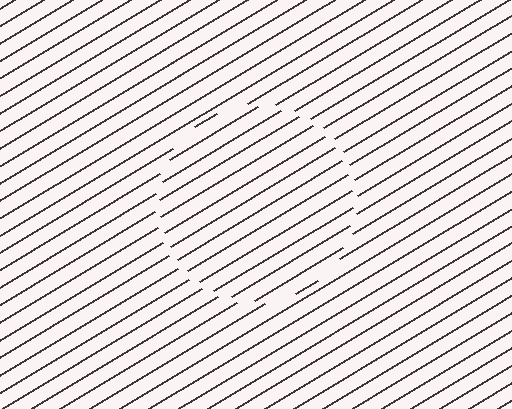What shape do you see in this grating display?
An illusory circle. The interior of the shape contains the same grating, shifted by half a period — the contour is defined by the phase discontinuity where line-ends from the inner and outer gratings abut.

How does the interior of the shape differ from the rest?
The interior of the shape contains the same grating, shifted by half a period — the contour is defined by the phase discontinuity where line-ends from the inner and outer gratings abut.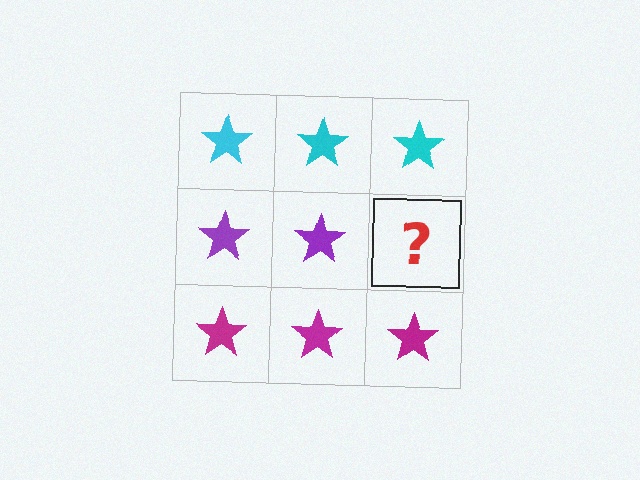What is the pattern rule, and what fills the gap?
The rule is that each row has a consistent color. The gap should be filled with a purple star.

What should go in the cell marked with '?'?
The missing cell should contain a purple star.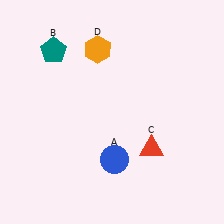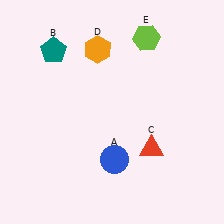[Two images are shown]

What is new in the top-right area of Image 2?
A lime hexagon (E) was added in the top-right area of Image 2.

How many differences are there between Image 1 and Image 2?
There is 1 difference between the two images.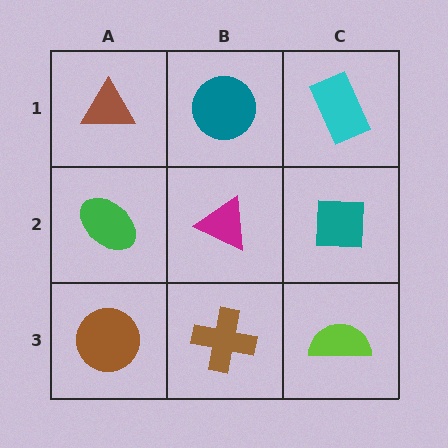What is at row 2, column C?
A teal square.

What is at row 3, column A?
A brown circle.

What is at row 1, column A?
A brown triangle.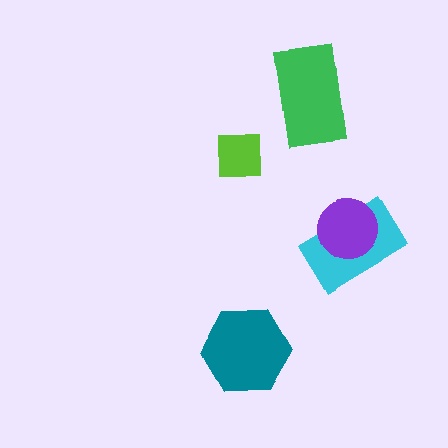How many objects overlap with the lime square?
0 objects overlap with the lime square.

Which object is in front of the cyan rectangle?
The purple circle is in front of the cyan rectangle.